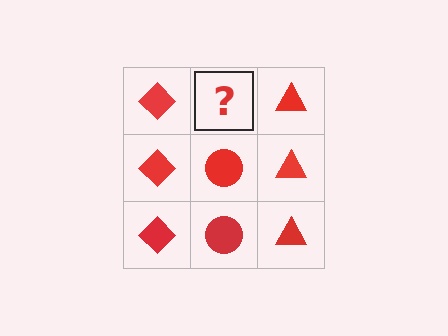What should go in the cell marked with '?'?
The missing cell should contain a red circle.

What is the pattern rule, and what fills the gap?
The rule is that each column has a consistent shape. The gap should be filled with a red circle.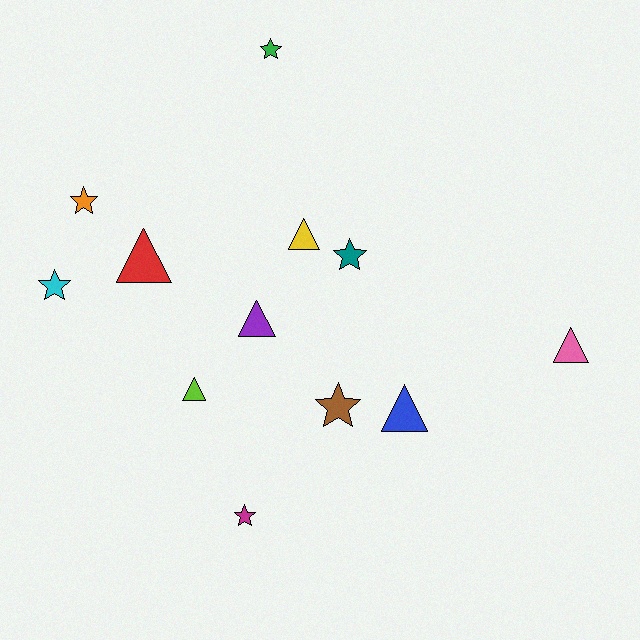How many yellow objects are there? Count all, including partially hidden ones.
There is 1 yellow object.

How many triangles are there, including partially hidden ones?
There are 6 triangles.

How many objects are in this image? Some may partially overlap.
There are 12 objects.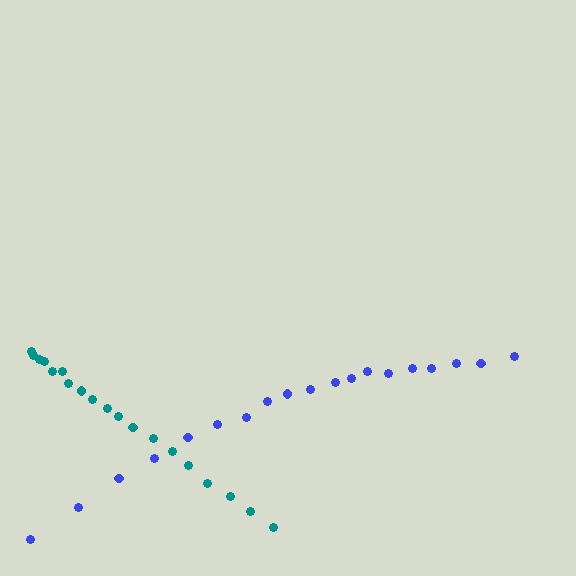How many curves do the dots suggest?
There are 2 distinct paths.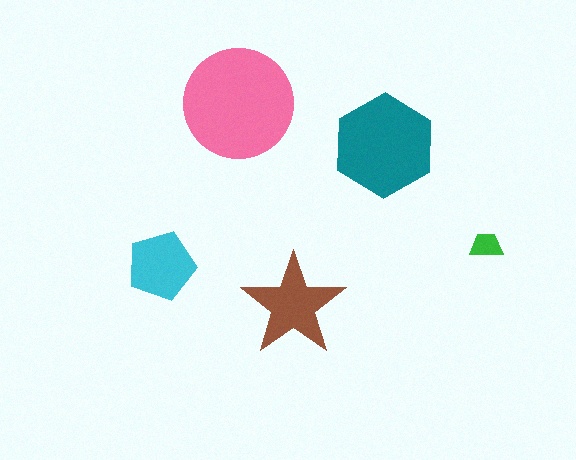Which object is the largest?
The pink circle.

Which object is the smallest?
The green trapezoid.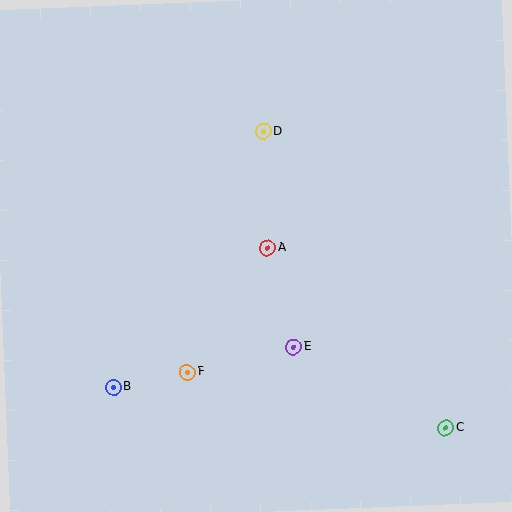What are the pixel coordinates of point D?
Point D is at (263, 131).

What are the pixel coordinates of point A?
Point A is at (267, 248).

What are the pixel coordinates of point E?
Point E is at (293, 347).